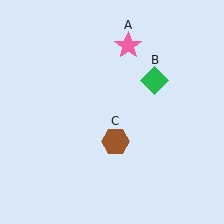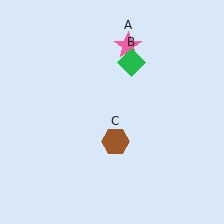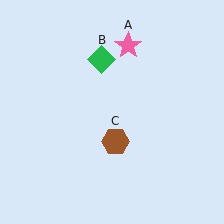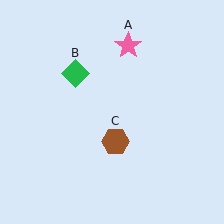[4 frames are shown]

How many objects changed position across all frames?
1 object changed position: green diamond (object B).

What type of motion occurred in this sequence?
The green diamond (object B) rotated counterclockwise around the center of the scene.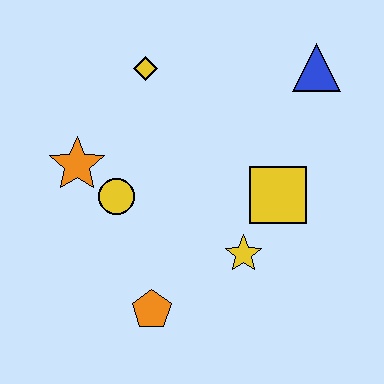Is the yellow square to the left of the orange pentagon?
No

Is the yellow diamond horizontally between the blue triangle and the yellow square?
No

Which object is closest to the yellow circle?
The orange star is closest to the yellow circle.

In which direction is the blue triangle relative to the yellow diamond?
The blue triangle is to the right of the yellow diamond.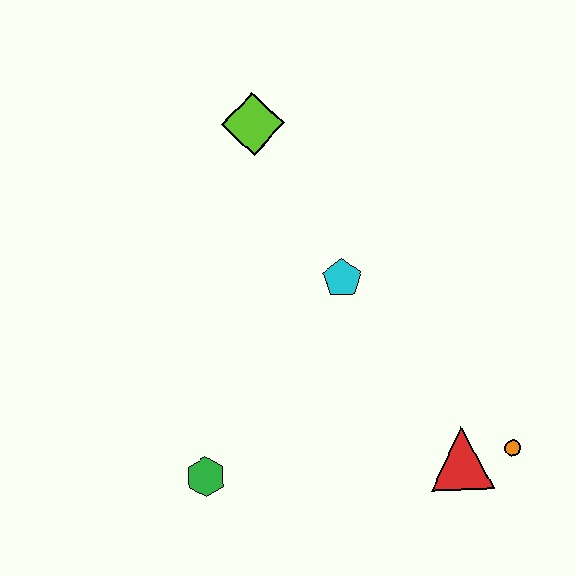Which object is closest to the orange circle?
The red triangle is closest to the orange circle.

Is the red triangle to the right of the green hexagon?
Yes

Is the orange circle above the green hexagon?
Yes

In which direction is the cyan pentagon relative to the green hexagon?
The cyan pentagon is above the green hexagon.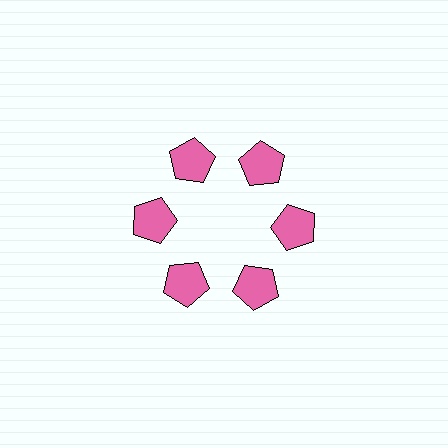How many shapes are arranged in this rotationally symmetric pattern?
There are 6 shapes, arranged in 6 groups of 1.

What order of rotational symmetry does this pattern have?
This pattern has 6-fold rotational symmetry.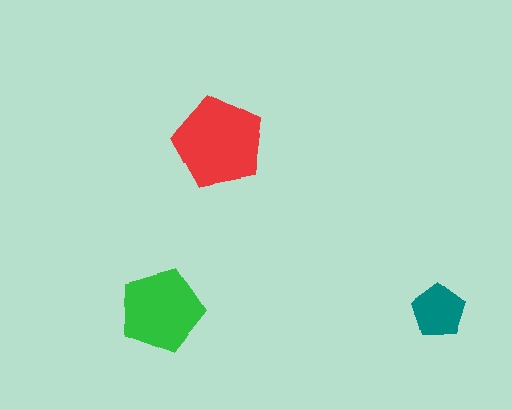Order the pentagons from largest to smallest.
the red one, the green one, the teal one.